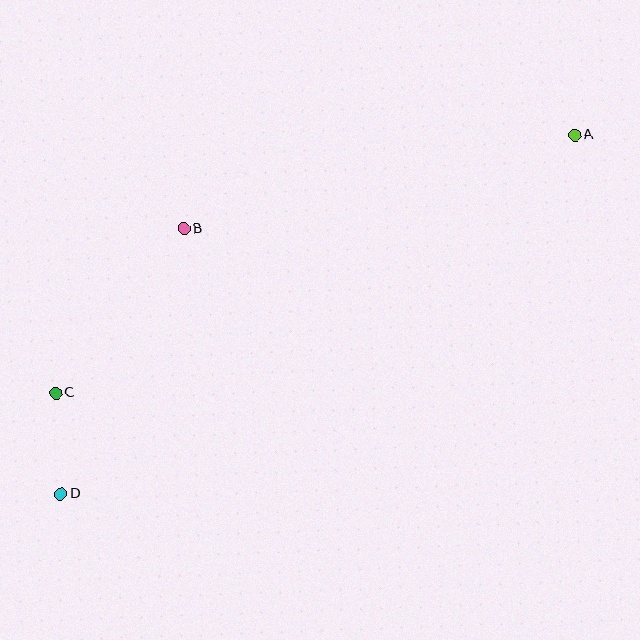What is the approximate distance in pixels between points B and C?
The distance between B and C is approximately 209 pixels.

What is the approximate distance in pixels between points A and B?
The distance between A and B is approximately 402 pixels.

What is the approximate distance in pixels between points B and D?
The distance between B and D is approximately 293 pixels.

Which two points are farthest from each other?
Points A and D are farthest from each other.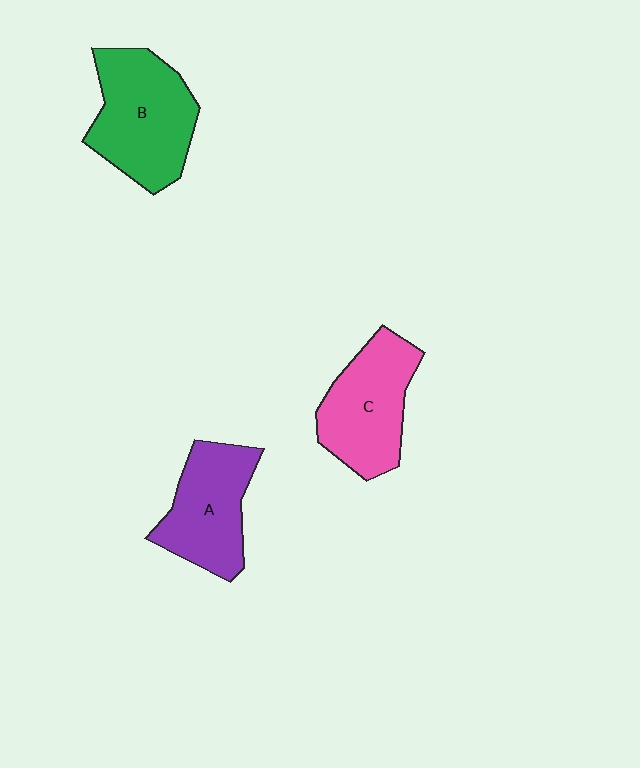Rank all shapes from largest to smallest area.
From largest to smallest: B (green), C (pink), A (purple).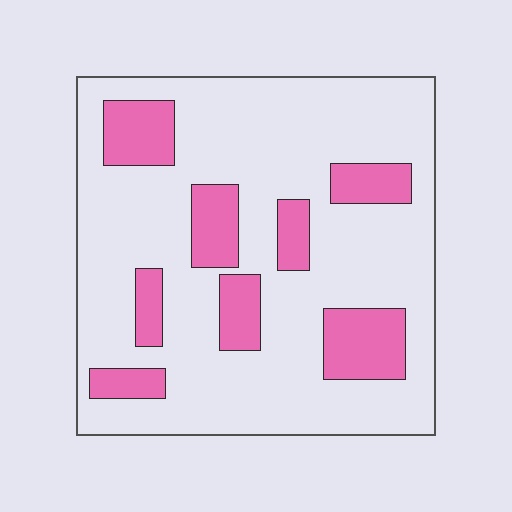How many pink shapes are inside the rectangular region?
8.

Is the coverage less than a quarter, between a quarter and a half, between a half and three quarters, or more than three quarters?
Less than a quarter.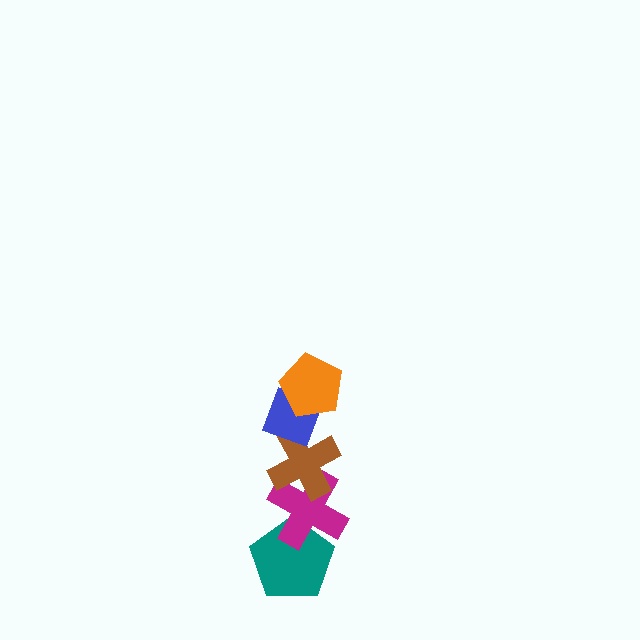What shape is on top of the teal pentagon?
The magenta cross is on top of the teal pentagon.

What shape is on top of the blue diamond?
The orange pentagon is on top of the blue diamond.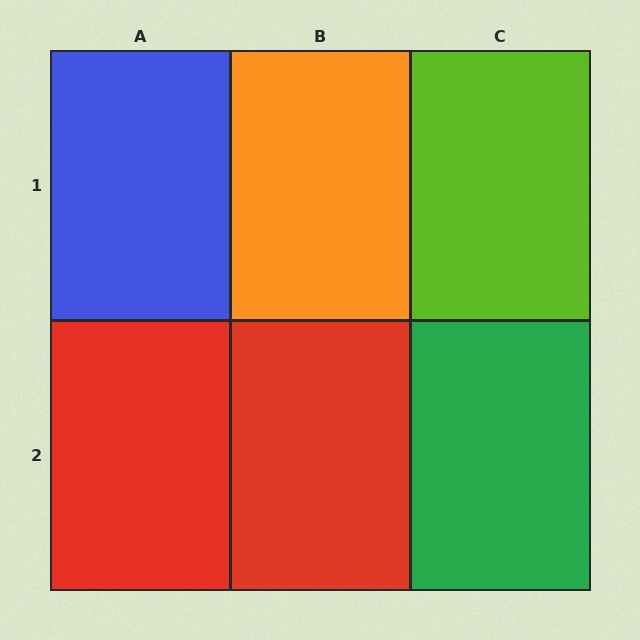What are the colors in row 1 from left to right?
Blue, orange, lime.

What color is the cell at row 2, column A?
Red.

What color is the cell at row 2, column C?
Green.